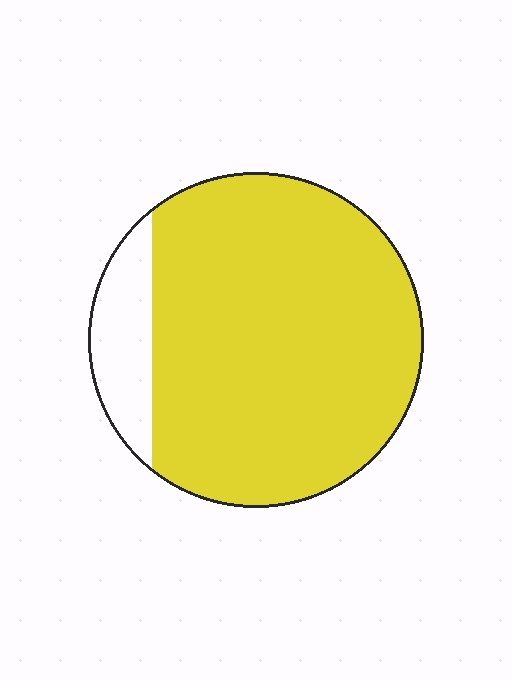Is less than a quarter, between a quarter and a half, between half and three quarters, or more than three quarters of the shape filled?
More than three quarters.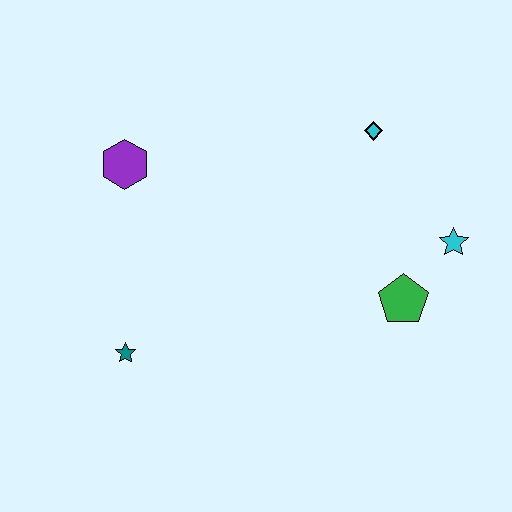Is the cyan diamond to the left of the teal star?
No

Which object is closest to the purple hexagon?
The teal star is closest to the purple hexagon.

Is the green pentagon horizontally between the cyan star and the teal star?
Yes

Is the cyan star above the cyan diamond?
No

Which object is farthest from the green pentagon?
The purple hexagon is farthest from the green pentagon.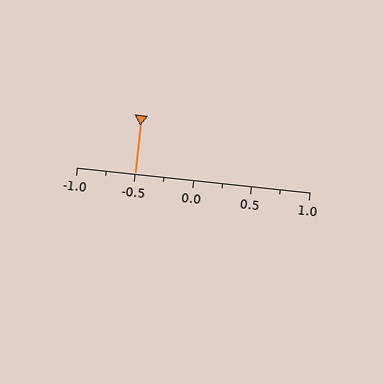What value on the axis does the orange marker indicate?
The marker indicates approximately -0.5.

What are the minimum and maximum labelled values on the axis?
The axis runs from -1.0 to 1.0.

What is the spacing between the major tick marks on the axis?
The major ticks are spaced 0.5 apart.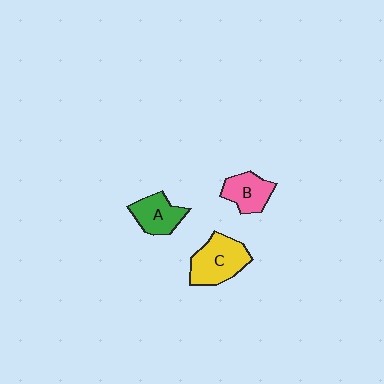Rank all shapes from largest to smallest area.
From largest to smallest: C (yellow), A (green), B (pink).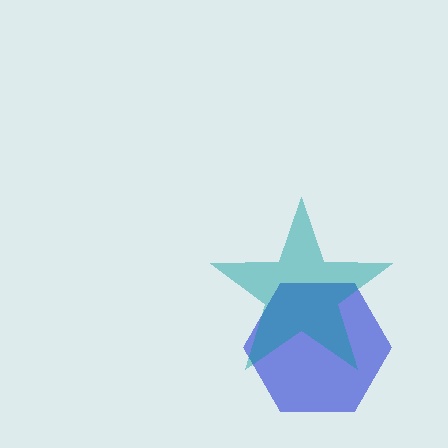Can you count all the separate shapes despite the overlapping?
Yes, there are 2 separate shapes.